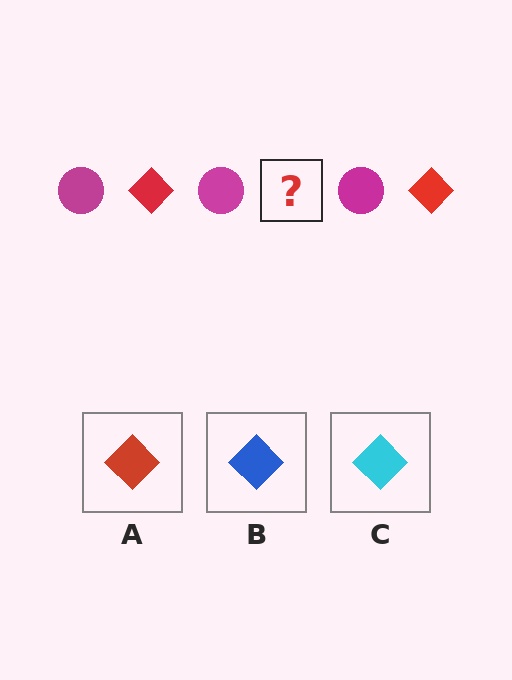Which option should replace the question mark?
Option A.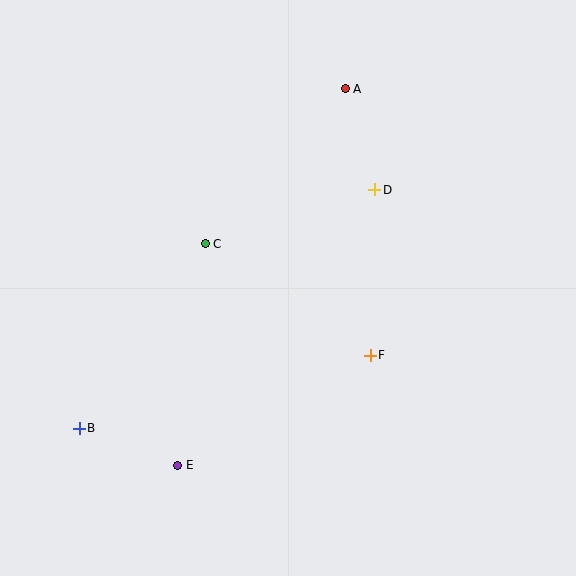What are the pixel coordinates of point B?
Point B is at (79, 428).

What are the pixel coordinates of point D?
Point D is at (375, 190).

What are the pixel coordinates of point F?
Point F is at (370, 355).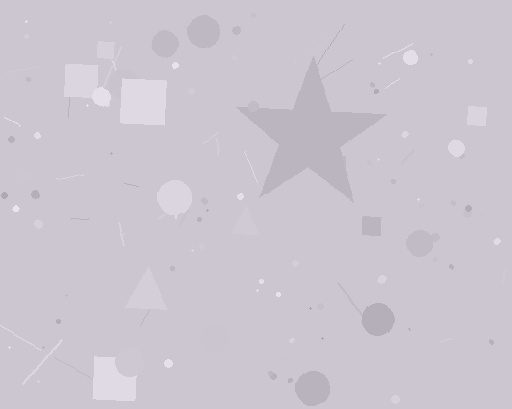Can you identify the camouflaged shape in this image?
The camouflaged shape is a star.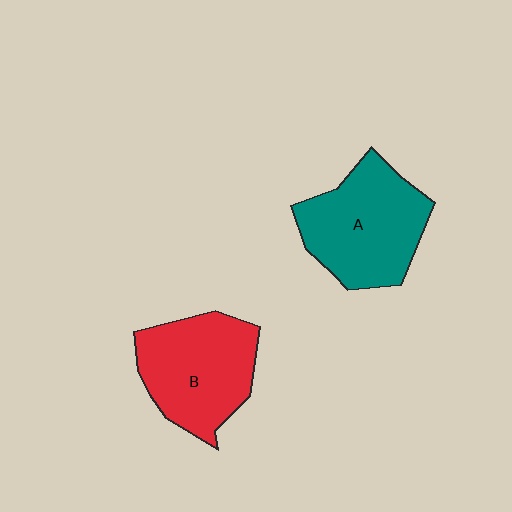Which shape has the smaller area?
Shape B (red).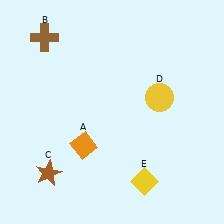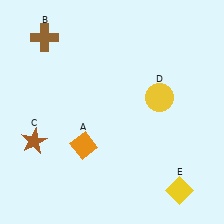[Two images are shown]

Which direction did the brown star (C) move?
The brown star (C) moved up.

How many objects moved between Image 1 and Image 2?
2 objects moved between the two images.